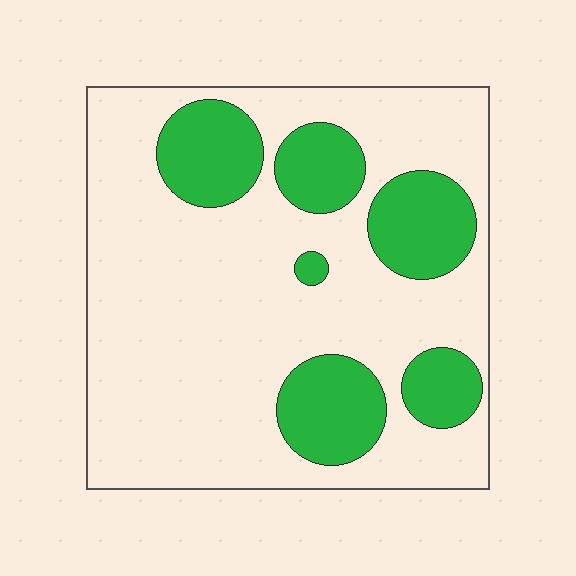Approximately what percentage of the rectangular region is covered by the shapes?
Approximately 25%.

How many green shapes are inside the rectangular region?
6.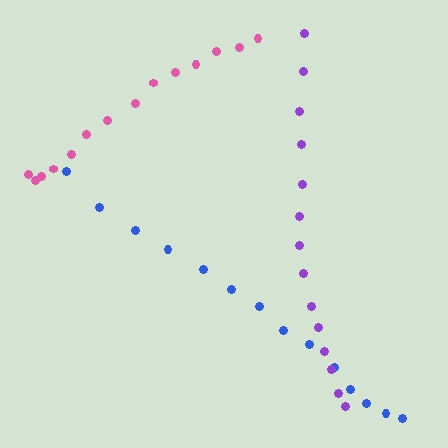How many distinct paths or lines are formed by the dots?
There are 3 distinct paths.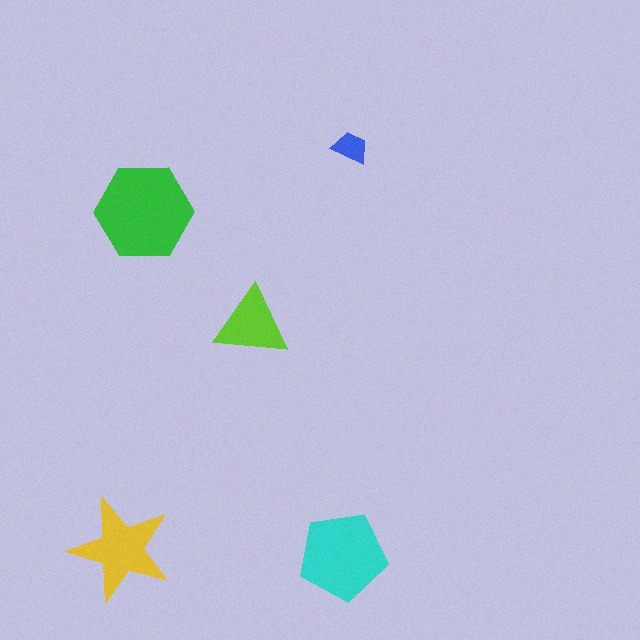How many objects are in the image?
There are 5 objects in the image.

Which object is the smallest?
The blue trapezoid.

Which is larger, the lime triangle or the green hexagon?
The green hexagon.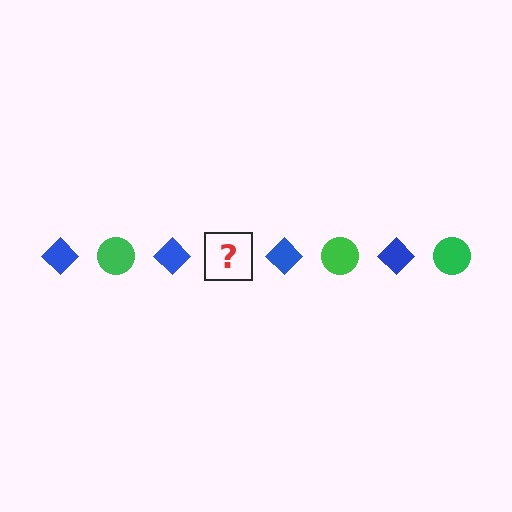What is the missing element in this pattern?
The missing element is a green circle.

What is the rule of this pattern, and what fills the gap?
The rule is that the pattern alternates between blue diamond and green circle. The gap should be filled with a green circle.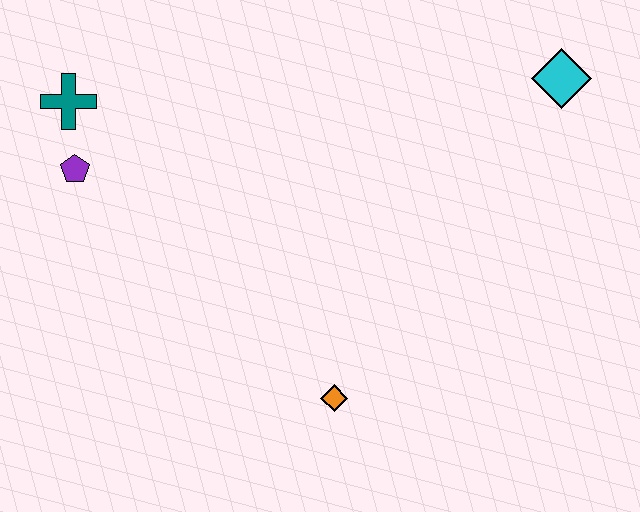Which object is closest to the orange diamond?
The purple pentagon is closest to the orange diamond.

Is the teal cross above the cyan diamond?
No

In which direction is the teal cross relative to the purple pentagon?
The teal cross is above the purple pentagon.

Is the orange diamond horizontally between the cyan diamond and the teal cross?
Yes